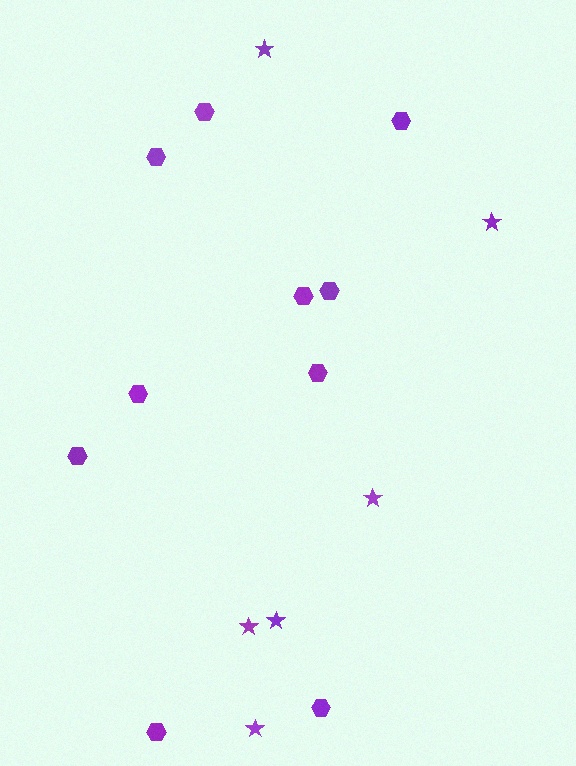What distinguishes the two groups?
There are 2 groups: one group of stars (6) and one group of hexagons (10).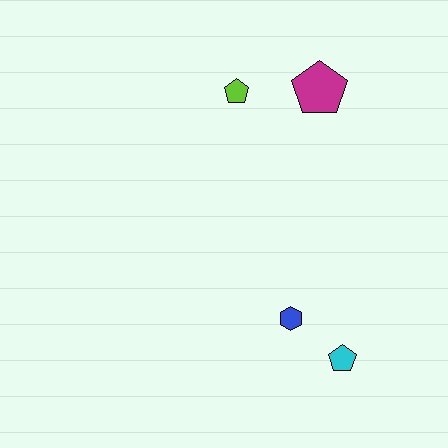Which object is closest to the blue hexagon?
The cyan pentagon is closest to the blue hexagon.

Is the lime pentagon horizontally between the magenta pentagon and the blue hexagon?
No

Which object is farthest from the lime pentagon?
The cyan pentagon is farthest from the lime pentagon.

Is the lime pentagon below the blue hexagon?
No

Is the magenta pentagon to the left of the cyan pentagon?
Yes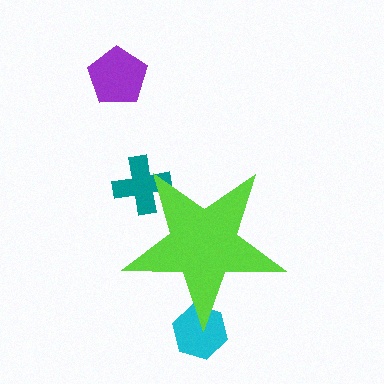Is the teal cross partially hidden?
Yes, the teal cross is partially hidden behind the lime star.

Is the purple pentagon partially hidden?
No, the purple pentagon is fully visible.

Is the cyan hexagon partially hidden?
Yes, the cyan hexagon is partially hidden behind the lime star.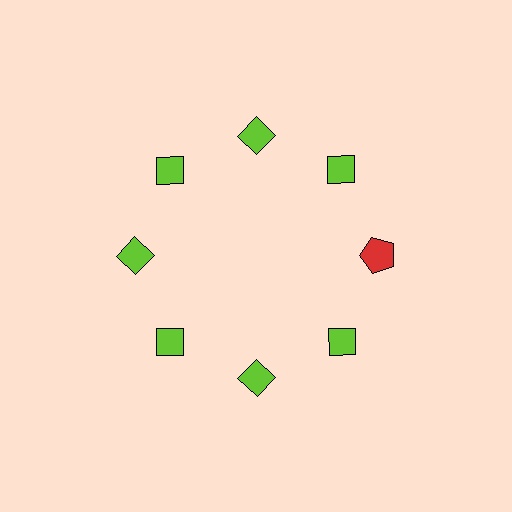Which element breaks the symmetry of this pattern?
The red pentagon at roughly the 3 o'clock position breaks the symmetry. All other shapes are lime diamonds.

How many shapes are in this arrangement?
There are 8 shapes arranged in a ring pattern.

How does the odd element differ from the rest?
It differs in both color (red instead of lime) and shape (pentagon instead of diamond).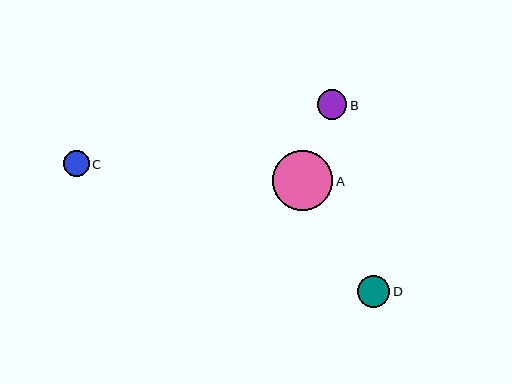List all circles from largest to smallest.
From largest to smallest: A, D, B, C.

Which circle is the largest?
Circle A is the largest with a size of approximately 60 pixels.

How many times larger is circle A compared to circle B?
Circle A is approximately 2.0 times the size of circle B.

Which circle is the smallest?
Circle C is the smallest with a size of approximately 26 pixels.